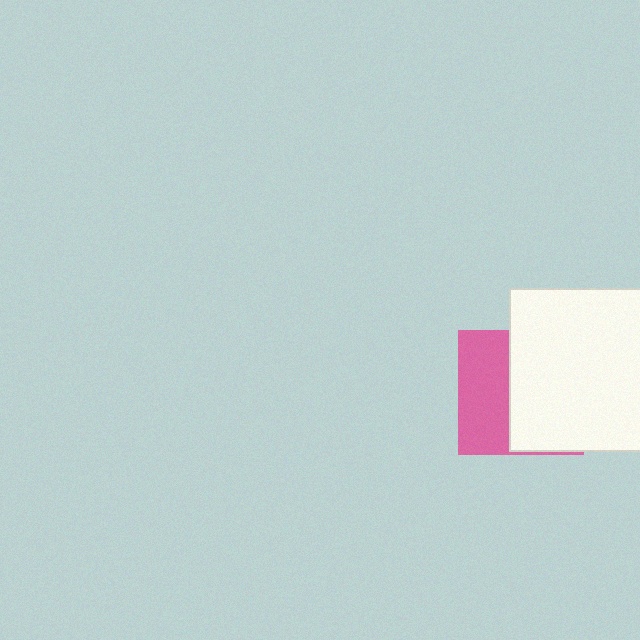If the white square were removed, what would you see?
You would see the complete pink square.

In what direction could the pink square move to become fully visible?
The pink square could move left. That would shift it out from behind the white square entirely.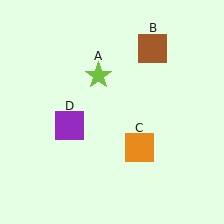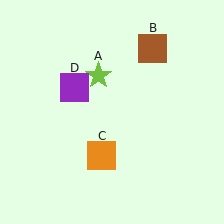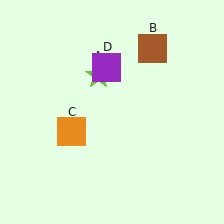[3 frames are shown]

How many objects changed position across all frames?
2 objects changed position: orange square (object C), purple square (object D).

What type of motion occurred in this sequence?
The orange square (object C), purple square (object D) rotated clockwise around the center of the scene.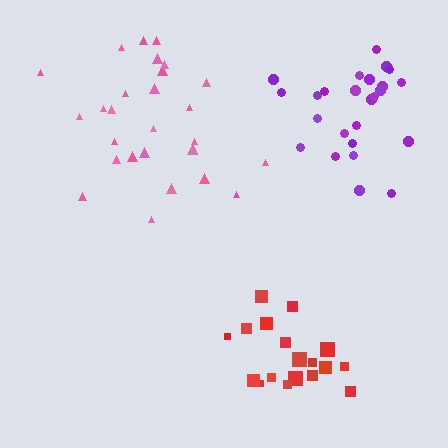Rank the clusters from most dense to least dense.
purple, red, pink.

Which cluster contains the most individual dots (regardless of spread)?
Pink (28).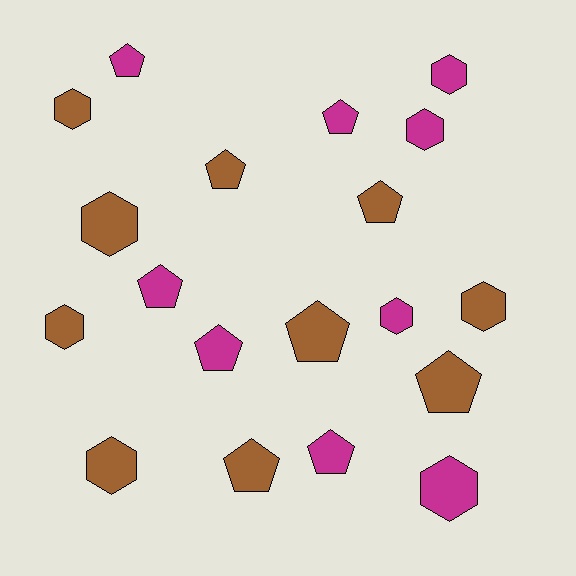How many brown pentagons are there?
There are 5 brown pentagons.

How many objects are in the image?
There are 19 objects.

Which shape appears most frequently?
Pentagon, with 10 objects.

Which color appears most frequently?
Brown, with 10 objects.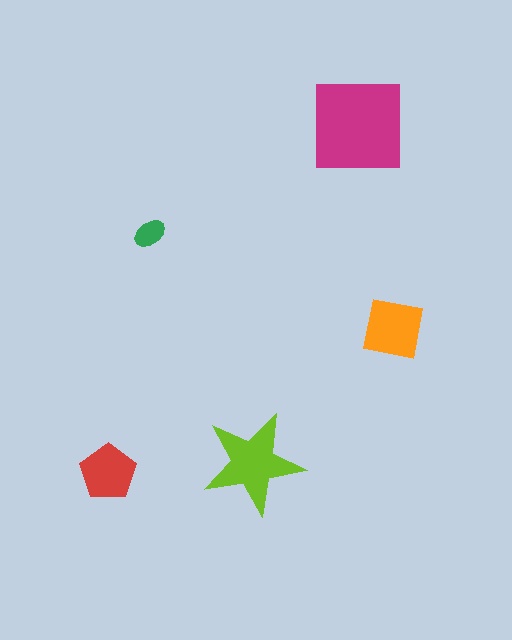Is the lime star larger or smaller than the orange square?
Larger.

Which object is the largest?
The magenta square.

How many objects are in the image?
There are 5 objects in the image.